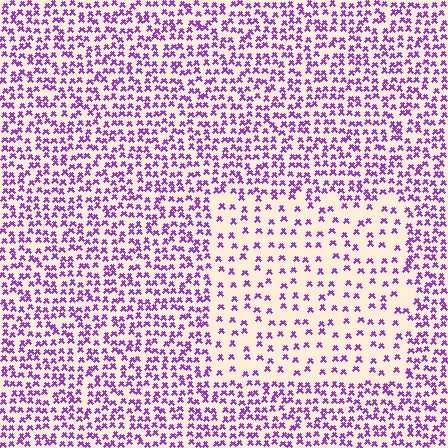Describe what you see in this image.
The image contains small purple elements arranged at two different densities. A rectangle-shaped region is visible where the elements are less densely packed than the surrounding area.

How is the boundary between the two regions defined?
The boundary is defined by a change in element density (approximately 2.2x ratio). All elements are the same color, size, and shape.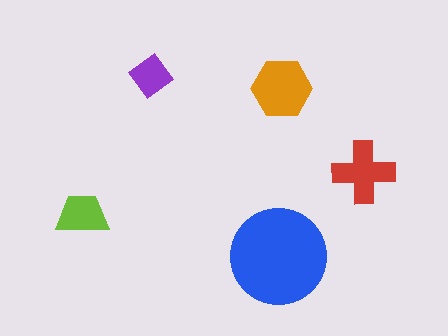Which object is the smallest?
The purple diamond.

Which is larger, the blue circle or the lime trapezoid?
The blue circle.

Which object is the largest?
The blue circle.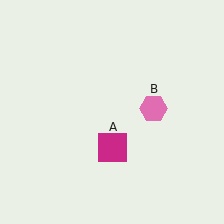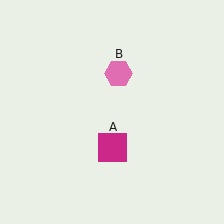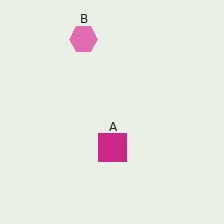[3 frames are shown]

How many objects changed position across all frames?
1 object changed position: pink hexagon (object B).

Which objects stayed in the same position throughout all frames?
Magenta square (object A) remained stationary.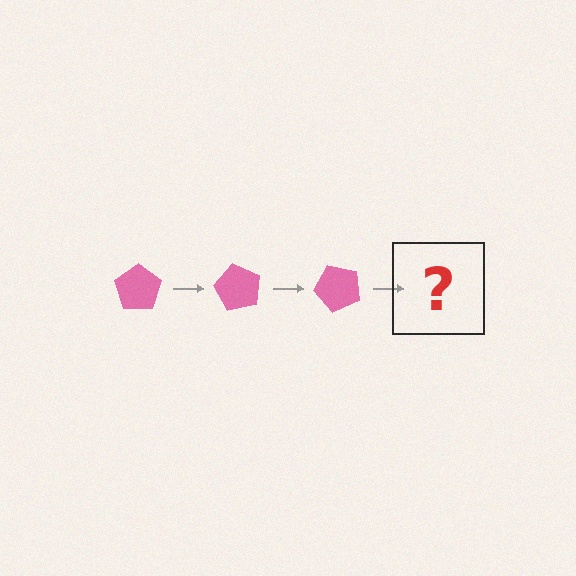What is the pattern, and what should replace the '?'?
The pattern is that the pentagon rotates 60 degrees each step. The '?' should be a pink pentagon rotated 180 degrees.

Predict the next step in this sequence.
The next step is a pink pentagon rotated 180 degrees.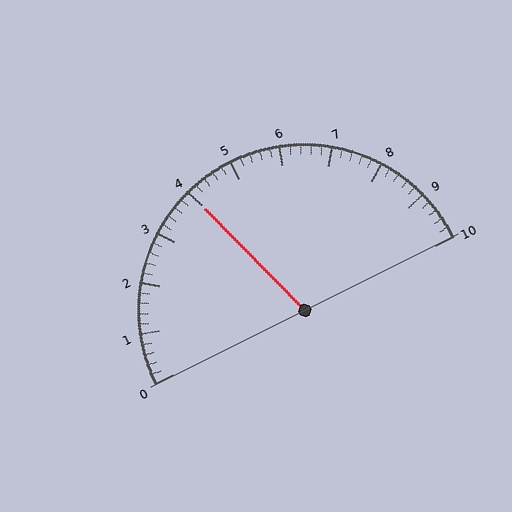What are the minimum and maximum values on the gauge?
The gauge ranges from 0 to 10.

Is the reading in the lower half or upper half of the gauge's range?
The reading is in the lower half of the range (0 to 10).